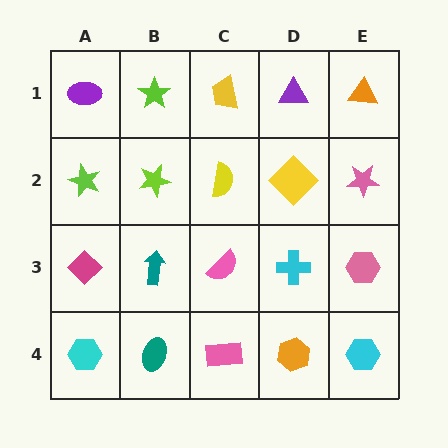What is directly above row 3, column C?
A yellow semicircle.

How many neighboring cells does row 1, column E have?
2.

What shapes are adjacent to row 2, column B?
A lime star (row 1, column B), a teal arrow (row 3, column B), a lime star (row 2, column A), a yellow semicircle (row 2, column C).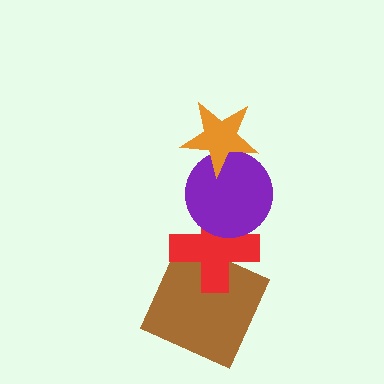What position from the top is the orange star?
The orange star is 1st from the top.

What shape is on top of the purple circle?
The orange star is on top of the purple circle.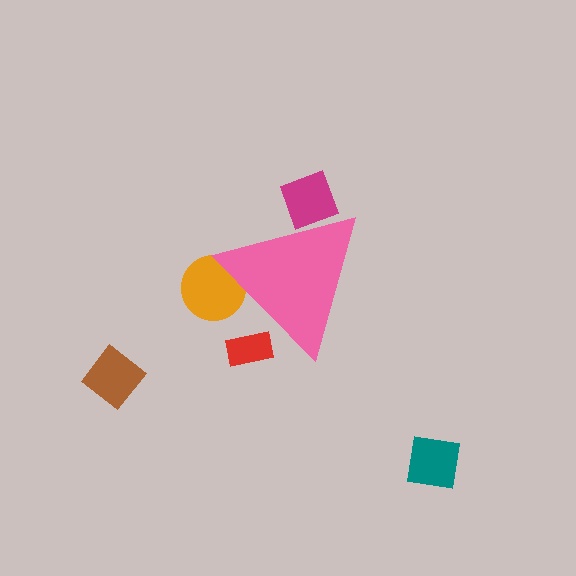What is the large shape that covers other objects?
A pink triangle.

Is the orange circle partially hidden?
Yes, the orange circle is partially hidden behind the pink triangle.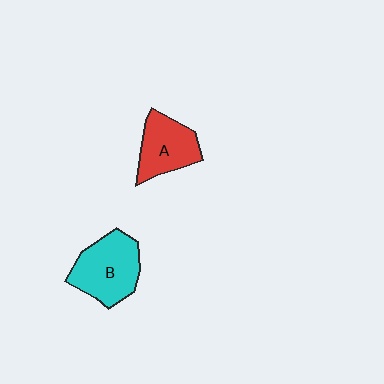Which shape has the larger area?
Shape B (cyan).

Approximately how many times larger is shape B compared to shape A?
Approximately 1.3 times.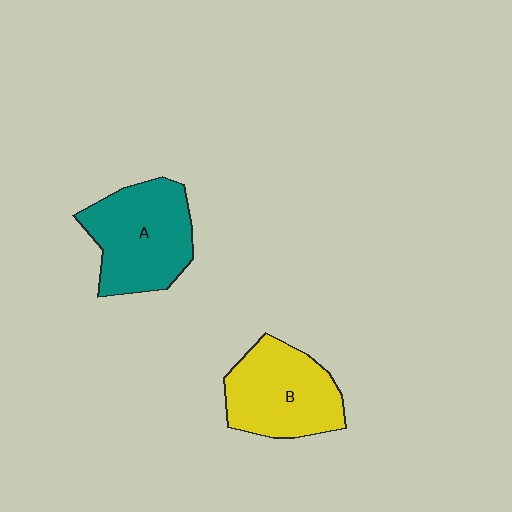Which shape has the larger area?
Shape A (teal).